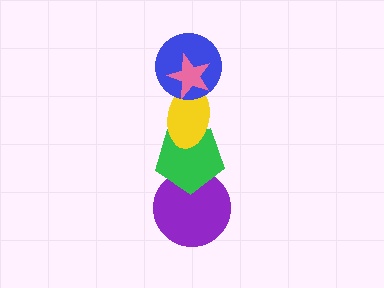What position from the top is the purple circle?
The purple circle is 5th from the top.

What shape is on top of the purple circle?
The green pentagon is on top of the purple circle.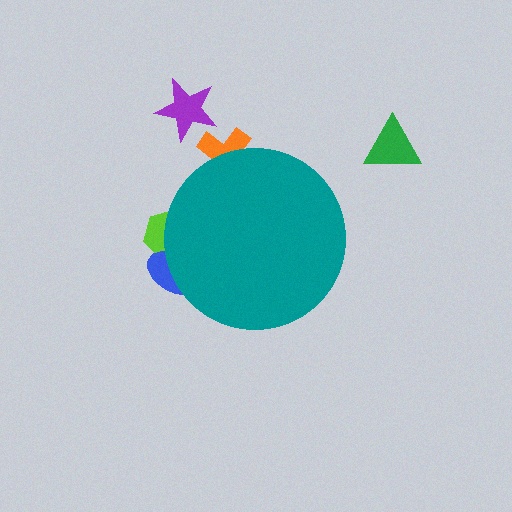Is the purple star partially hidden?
No, the purple star is fully visible.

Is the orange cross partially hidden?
Yes, the orange cross is partially hidden behind the teal circle.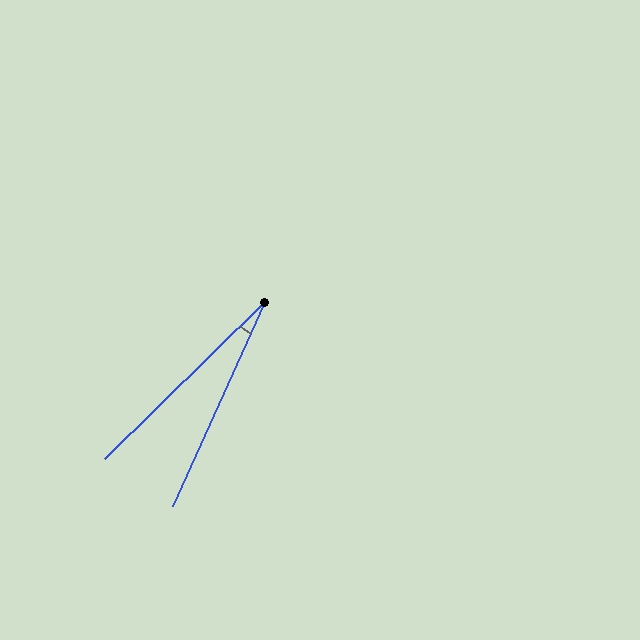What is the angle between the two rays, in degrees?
Approximately 22 degrees.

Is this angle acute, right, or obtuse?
It is acute.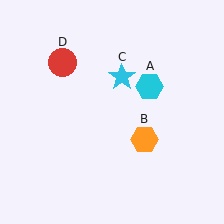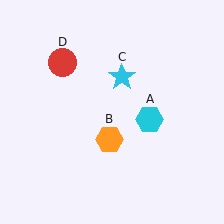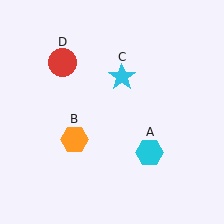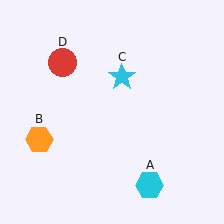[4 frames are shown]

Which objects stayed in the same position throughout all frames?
Cyan star (object C) and red circle (object D) remained stationary.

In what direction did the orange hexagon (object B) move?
The orange hexagon (object B) moved left.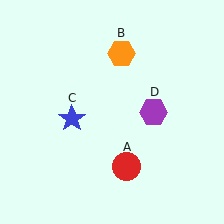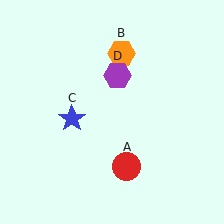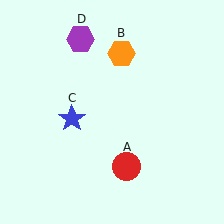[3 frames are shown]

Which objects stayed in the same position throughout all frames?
Red circle (object A) and orange hexagon (object B) and blue star (object C) remained stationary.